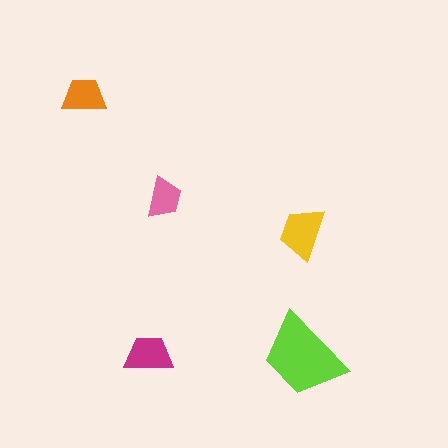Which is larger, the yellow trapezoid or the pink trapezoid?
The yellow one.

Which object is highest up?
The orange trapezoid is topmost.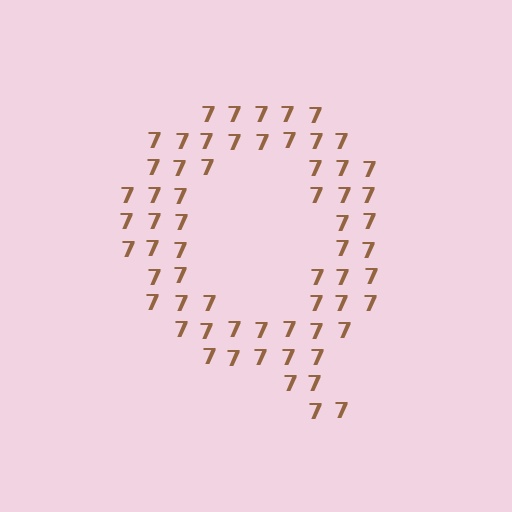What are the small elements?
The small elements are digit 7's.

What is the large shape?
The large shape is the letter Q.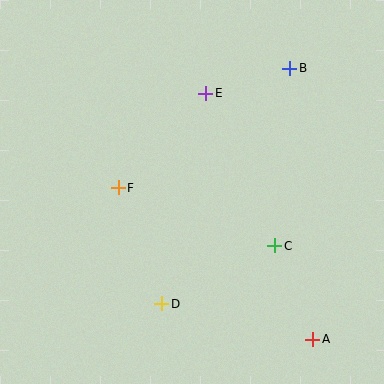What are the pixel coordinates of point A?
Point A is at (313, 339).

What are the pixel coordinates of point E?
Point E is at (206, 93).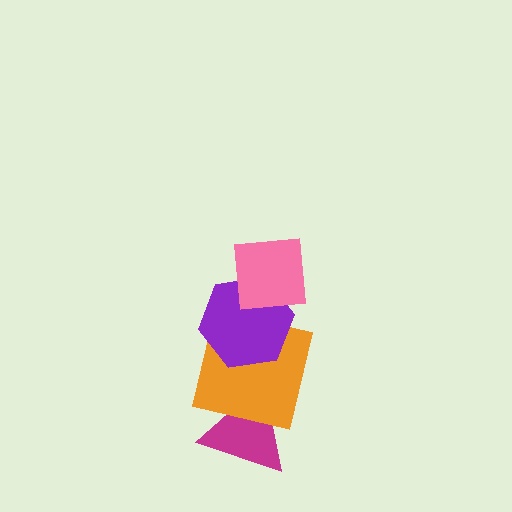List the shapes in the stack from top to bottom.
From top to bottom: the pink square, the purple hexagon, the orange square, the magenta triangle.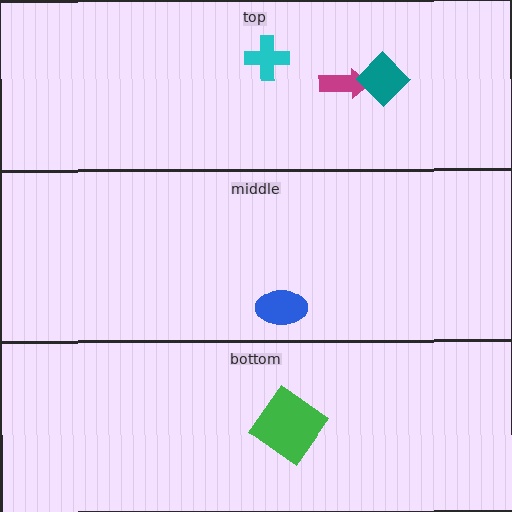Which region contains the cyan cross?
The top region.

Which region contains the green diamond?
The bottom region.